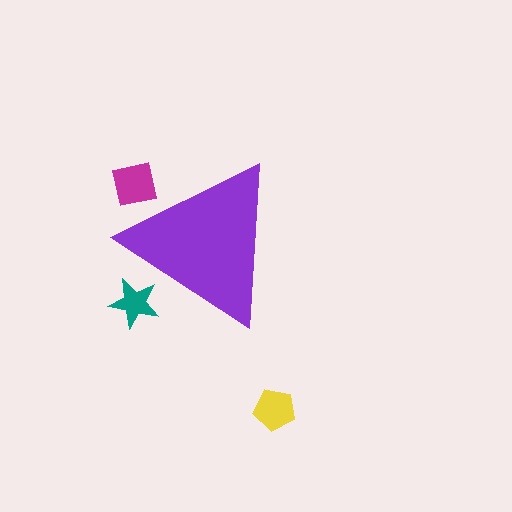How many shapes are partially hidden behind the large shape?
2 shapes are partially hidden.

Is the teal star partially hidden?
Yes, the teal star is partially hidden behind the purple triangle.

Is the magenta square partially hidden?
Yes, the magenta square is partially hidden behind the purple triangle.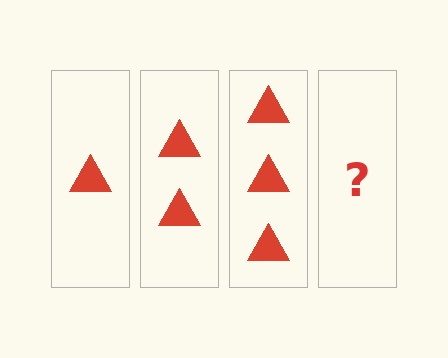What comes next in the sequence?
The next element should be 4 triangles.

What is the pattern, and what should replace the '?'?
The pattern is that each step adds one more triangle. The '?' should be 4 triangles.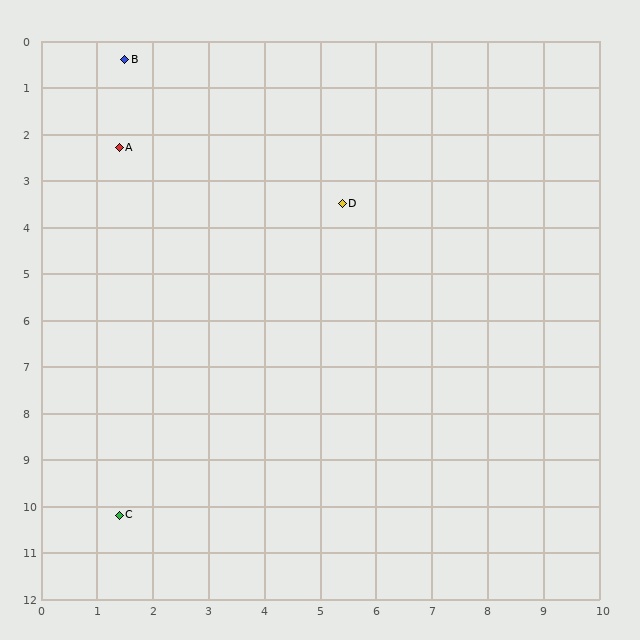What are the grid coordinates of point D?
Point D is at approximately (5.4, 3.5).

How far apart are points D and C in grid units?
Points D and C are about 7.8 grid units apart.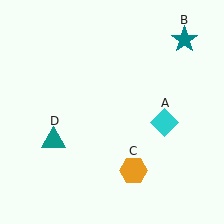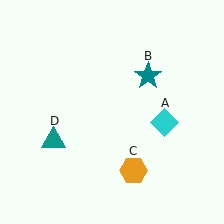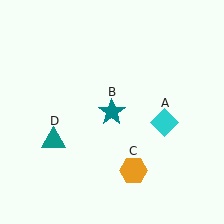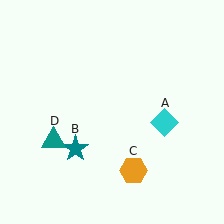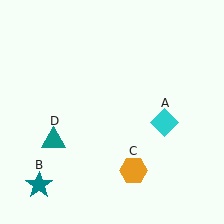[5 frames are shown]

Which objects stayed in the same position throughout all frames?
Cyan diamond (object A) and orange hexagon (object C) and teal triangle (object D) remained stationary.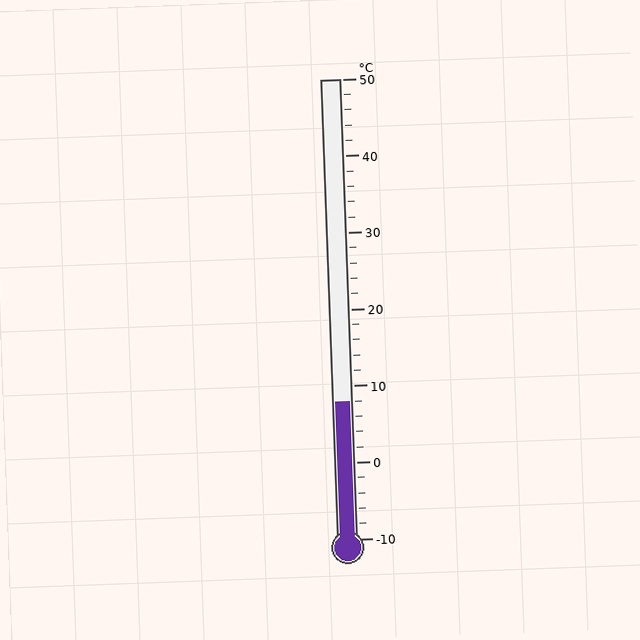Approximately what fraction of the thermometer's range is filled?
The thermometer is filled to approximately 30% of its range.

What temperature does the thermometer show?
The thermometer shows approximately 8°C.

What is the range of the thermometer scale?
The thermometer scale ranges from -10°C to 50°C.